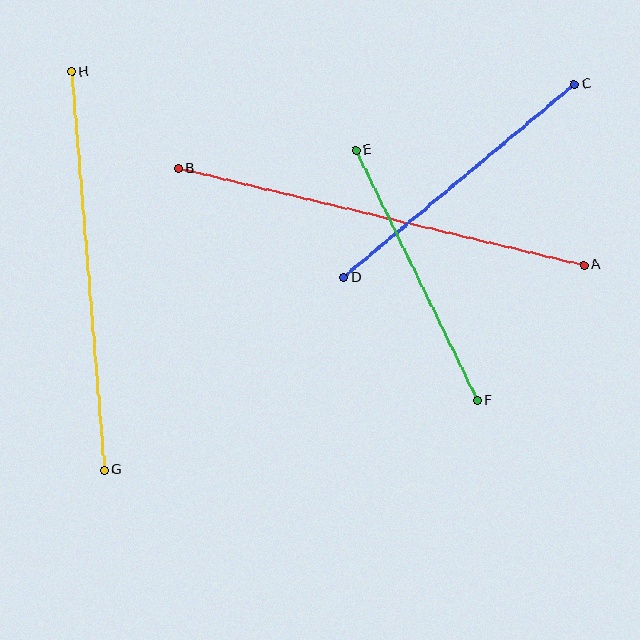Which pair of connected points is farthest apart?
Points A and B are farthest apart.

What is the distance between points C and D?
The distance is approximately 301 pixels.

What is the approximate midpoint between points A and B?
The midpoint is at approximately (381, 217) pixels.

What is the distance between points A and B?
The distance is approximately 417 pixels.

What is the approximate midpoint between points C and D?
The midpoint is at approximately (459, 181) pixels.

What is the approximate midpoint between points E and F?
The midpoint is at approximately (417, 275) pixels.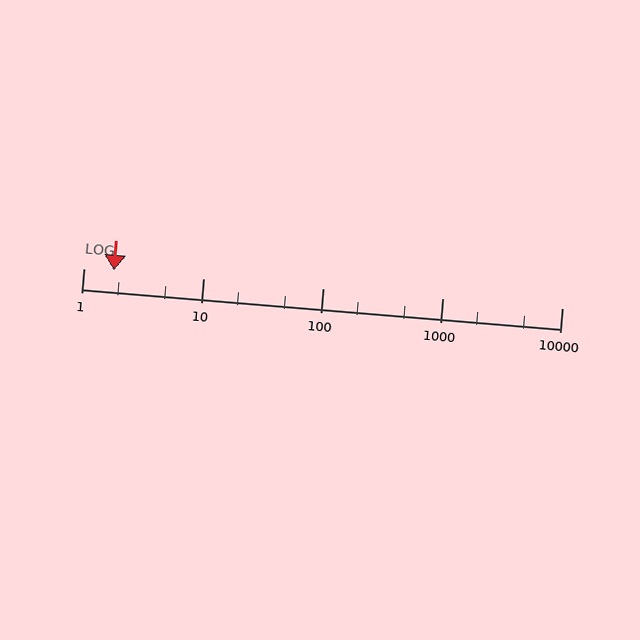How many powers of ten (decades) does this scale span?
The scale spans 4 decades, from 1 to 10000.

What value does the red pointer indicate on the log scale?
The pointer indicates approximately 1.8.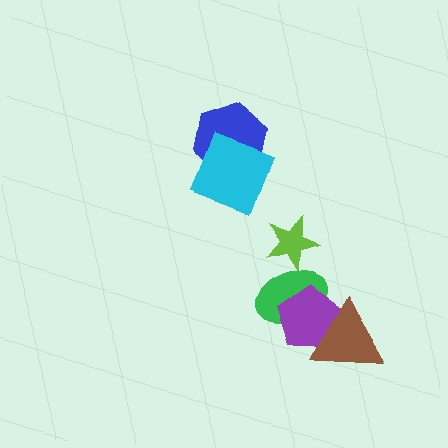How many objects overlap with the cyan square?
1 object overlaps with the cyan square.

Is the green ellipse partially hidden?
Yes, it is partially covered by another shape.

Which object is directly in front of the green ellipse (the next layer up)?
The purple pentagon is directly in front of the green ellipse.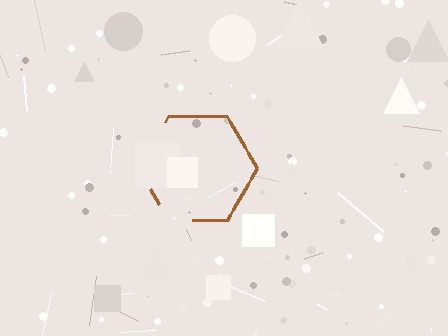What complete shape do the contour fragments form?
The contour fragments form a hexagon.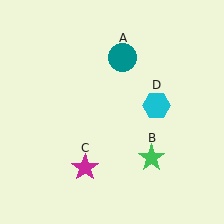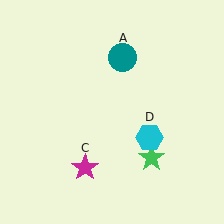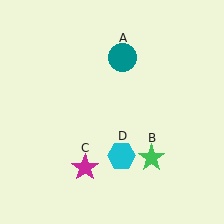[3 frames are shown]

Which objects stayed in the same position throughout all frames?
Teal circle (object A) and green star (object B) and magenta star (object C) remained stationary.